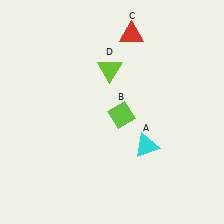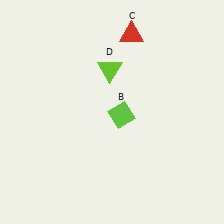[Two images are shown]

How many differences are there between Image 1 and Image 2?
There is 1 difference between the two images.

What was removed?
The cyan triangle (A) was removed in Image 2.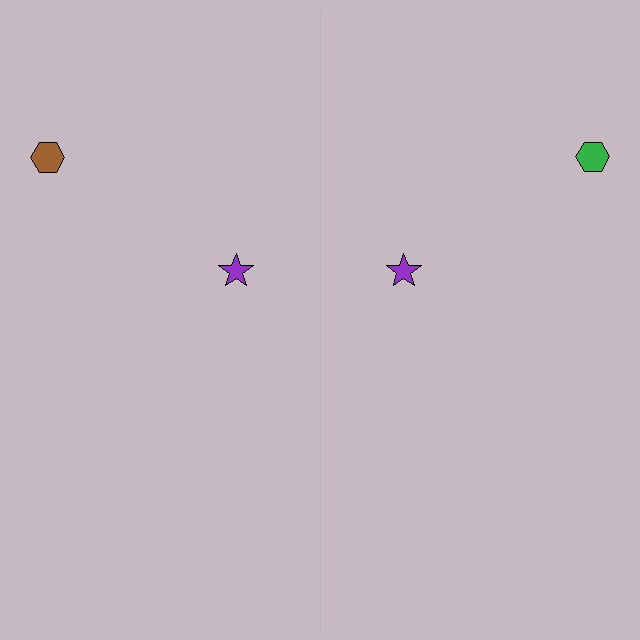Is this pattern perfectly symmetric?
No, the pattern is not perfectly symmetric. The green hexagon on the right side breaks the symmetry — its mirror counterpart is brown.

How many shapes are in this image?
There are 4 shapes in this image.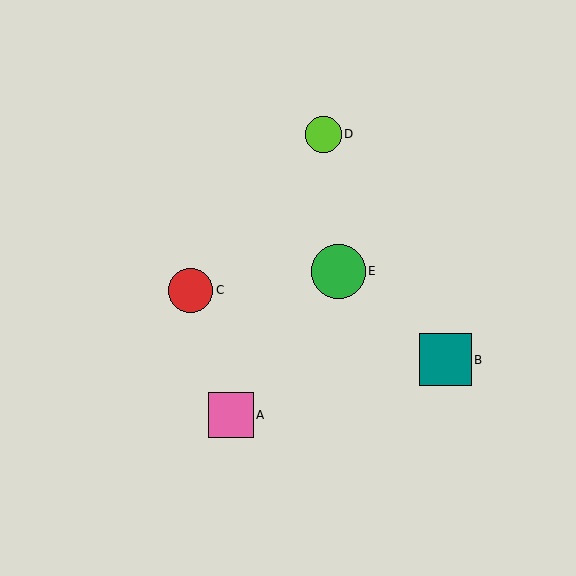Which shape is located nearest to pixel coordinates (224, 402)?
The pink square (labeled A) at (231, 415) is nearest to that location.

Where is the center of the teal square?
The center of the teal square is at (445, 360).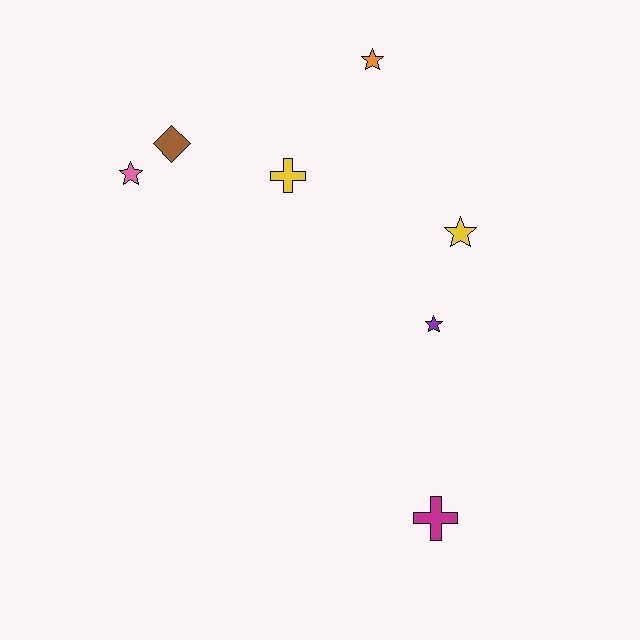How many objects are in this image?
There are 7 objects.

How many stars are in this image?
There are 4 stars.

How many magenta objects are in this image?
There is 1 magenta object.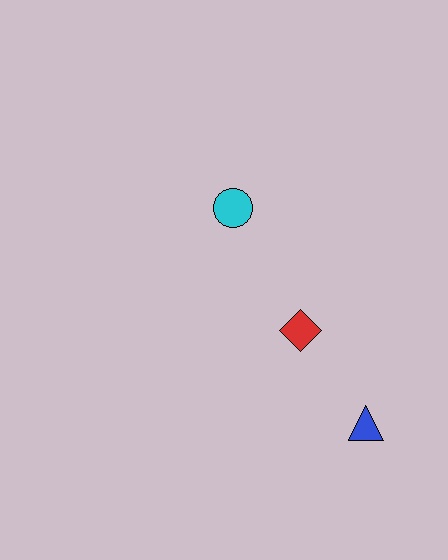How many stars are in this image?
There are no stars.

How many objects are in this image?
There are 3 objects.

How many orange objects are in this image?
There are no orange objects.